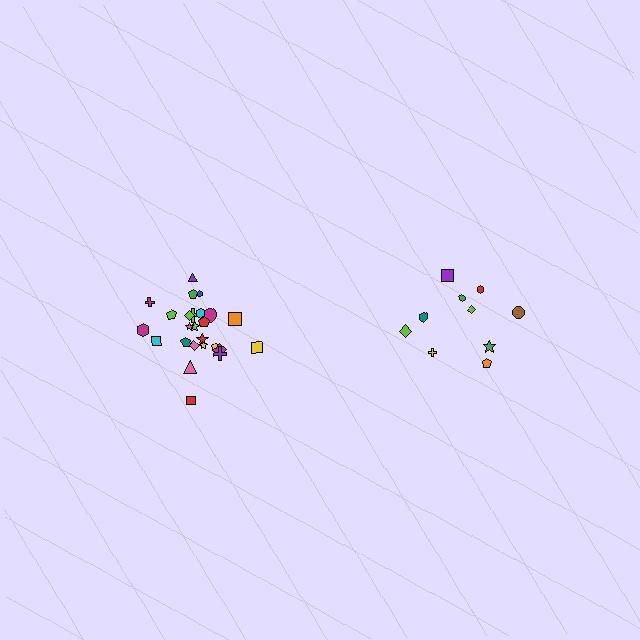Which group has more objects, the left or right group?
The left group.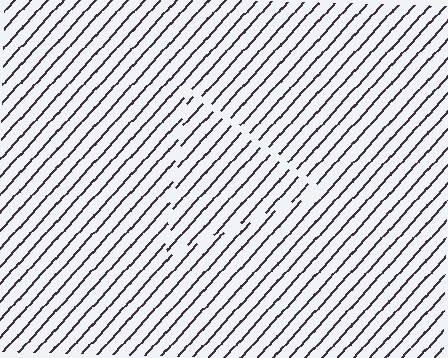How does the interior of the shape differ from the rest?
The interior of the shape contains the same grating, shifted by half a period — the contour is defined by the phase discontinuity where line-ends from the inner and outer gratings abut.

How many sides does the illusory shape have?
3 sides — the line-ends trace a triangle.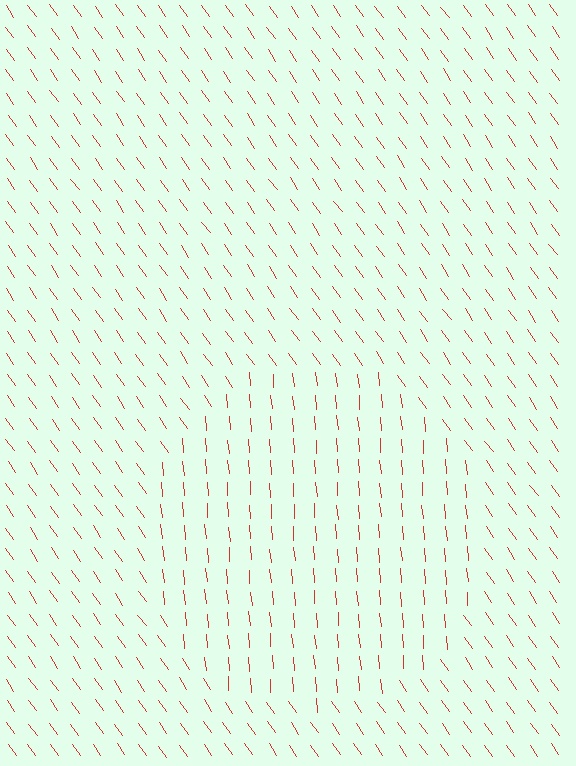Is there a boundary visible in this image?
Yes, there is a texture boundary formed by a change in line orientation.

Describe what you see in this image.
The image is filled with small red line segments. A circle region in the image has lines oriented differently from the surrounding lines, creating a visible texture boundary.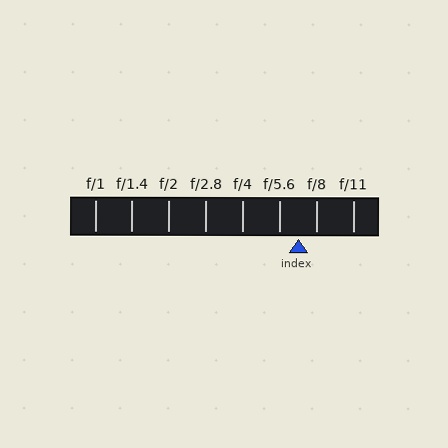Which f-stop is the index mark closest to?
The index mark is closest to f/8.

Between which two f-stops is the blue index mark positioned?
The index mark is between f/5.6 and f/8.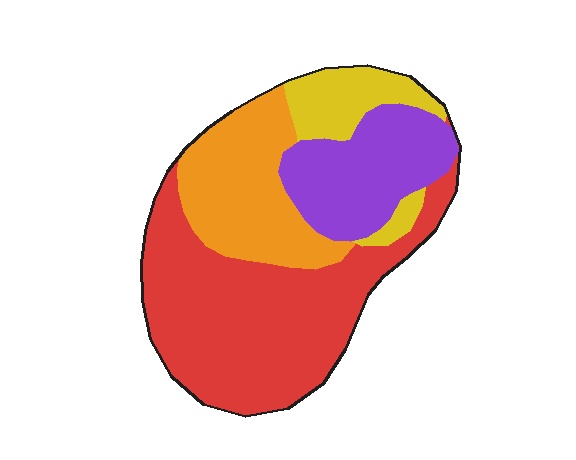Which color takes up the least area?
Yellow, at roughly 10%.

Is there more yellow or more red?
Red.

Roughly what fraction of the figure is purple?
Purple takes up about one fifth (1/5) of the figure.